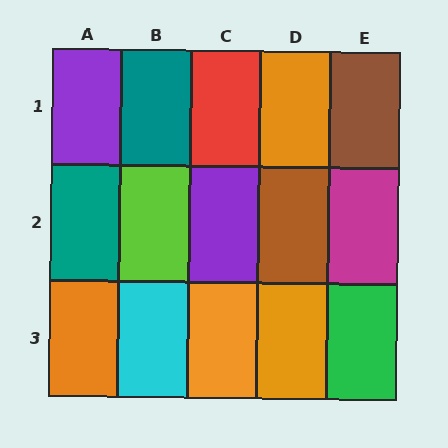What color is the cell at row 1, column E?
Brown.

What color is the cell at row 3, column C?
Orange.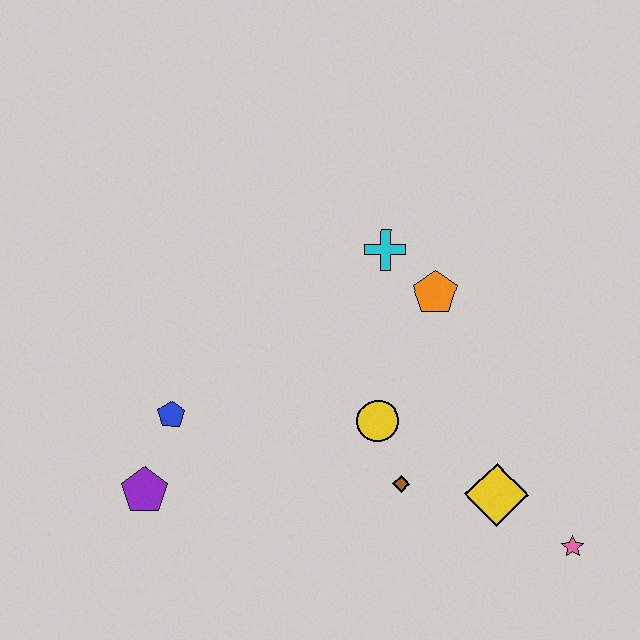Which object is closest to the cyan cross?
The orange pentagon is closest to the cyan cross.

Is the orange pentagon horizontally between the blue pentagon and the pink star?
Yes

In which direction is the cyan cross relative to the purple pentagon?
The cyan cross is above the purple pentagon.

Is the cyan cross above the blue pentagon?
Yes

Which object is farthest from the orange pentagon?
The purple pentagon is farthest from the orange pentagon.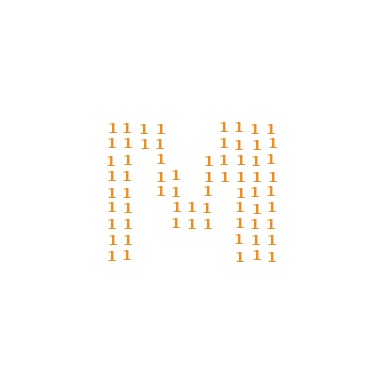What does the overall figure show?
The overall figure shows the letter M.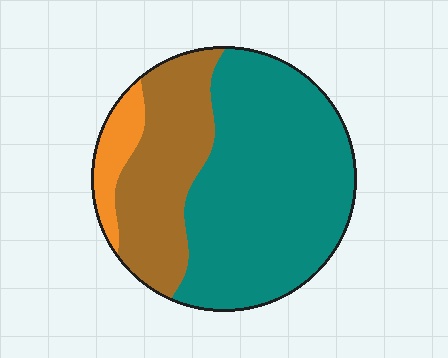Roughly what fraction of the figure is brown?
Brown covers around 30% of the figure.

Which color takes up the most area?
Teal, at roughly 60%.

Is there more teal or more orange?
Teal.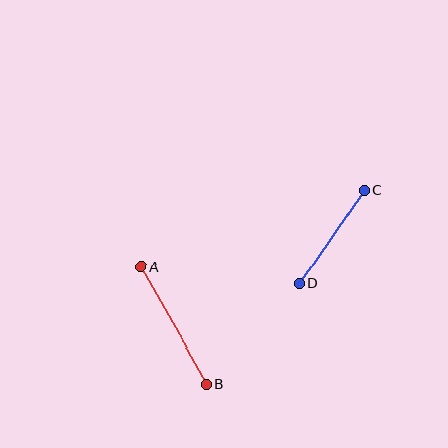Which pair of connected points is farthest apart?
Points A and B are farthest apart.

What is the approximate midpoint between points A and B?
The midpoint is at approximately (174, 325) pixels.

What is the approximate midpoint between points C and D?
The midpoint is at approximately (332, 237) pixels.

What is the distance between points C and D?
The distance is approximately 114 pixels.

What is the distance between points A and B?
The distance is approximately 134 pixels.